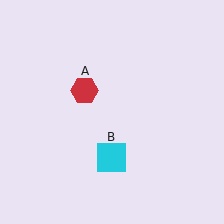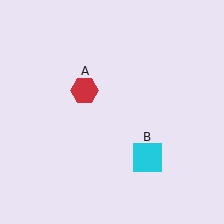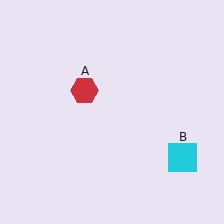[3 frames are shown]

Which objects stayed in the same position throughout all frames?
Red hexagon (object A) remained stationary.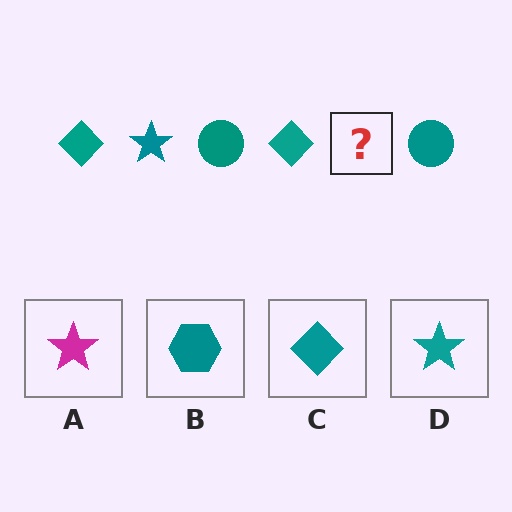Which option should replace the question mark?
Option D.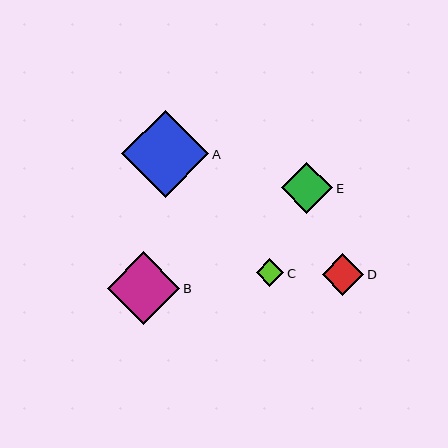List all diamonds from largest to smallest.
From largest to smallest: A, B, E, D, C.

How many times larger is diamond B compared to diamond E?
Diamond B is approximately 1.4 times the size of diamond E.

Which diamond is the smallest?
Diamond C is the smallest with a size of approximately 27 pixels.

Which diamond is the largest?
Diamond A is the largest with a size of approximately 87 pixels.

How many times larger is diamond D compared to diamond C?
Diamond D is approximately 1.5 times the size of diamond C.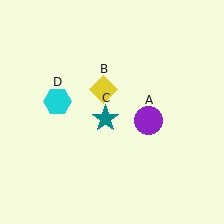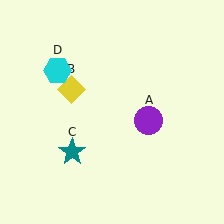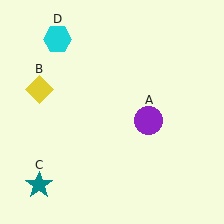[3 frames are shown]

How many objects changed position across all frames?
3 objects changed position: yellow diamond (object B), teal star (object C), cyan hexagon (object D).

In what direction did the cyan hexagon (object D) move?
The cyan hexagon (object D) moved up.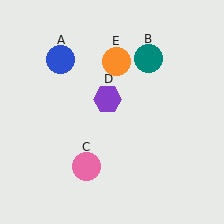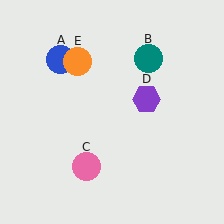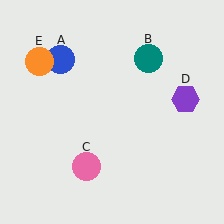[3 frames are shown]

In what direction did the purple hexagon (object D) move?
The purple hexagon (object D) moved right.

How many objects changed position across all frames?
2 objects changed position: purple hexagon (object D), orange circle (object E).